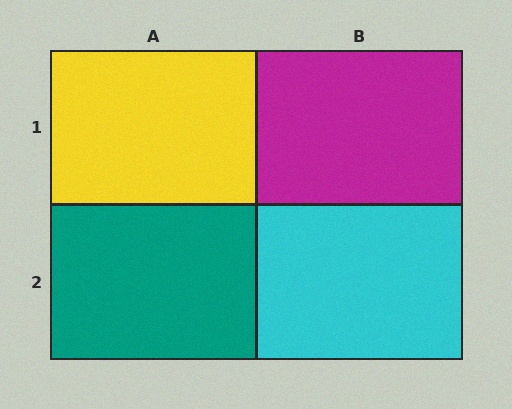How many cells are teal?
1 cell is teal.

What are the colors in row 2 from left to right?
Teal, cyan.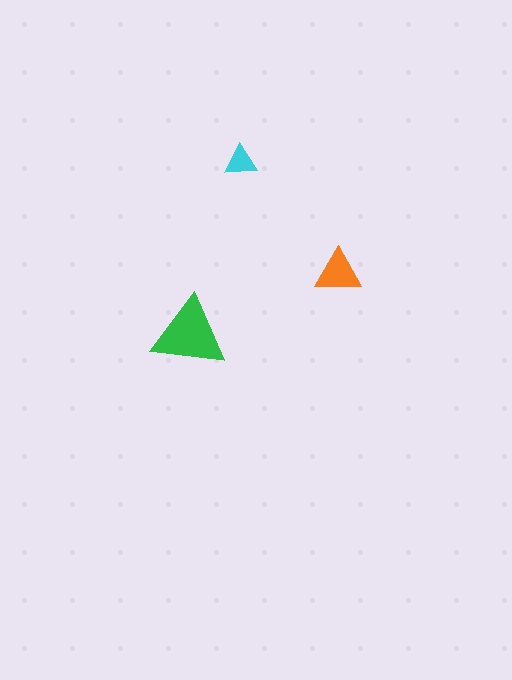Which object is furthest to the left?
The green triangle is leftmost.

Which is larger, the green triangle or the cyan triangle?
The green one.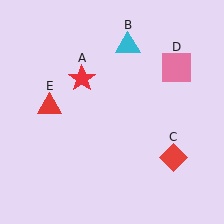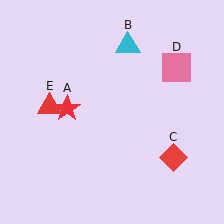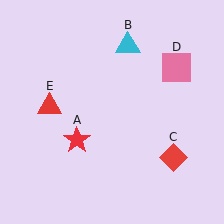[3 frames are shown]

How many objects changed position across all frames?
1 object changed position: red star (object A).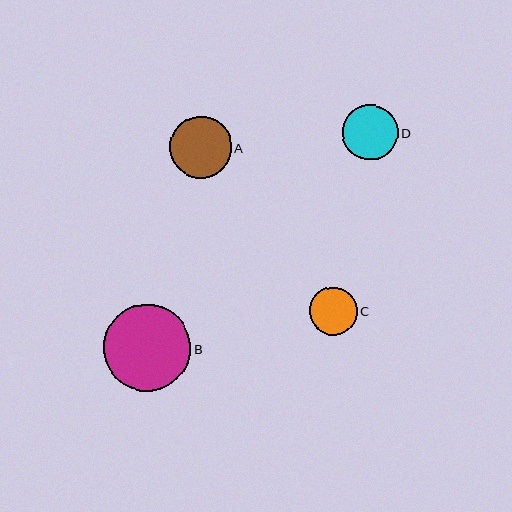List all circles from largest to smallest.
From largest to smallest: B, A, D, C.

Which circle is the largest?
Circle B is the largest with a size of approximately 87 pixels.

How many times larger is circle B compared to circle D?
Circle B is approximately 1.6 times the size of circle D.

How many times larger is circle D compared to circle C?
Circle D is approximately 1.2 times the size of circle C.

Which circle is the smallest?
Circle C is the smallest with a size of approximately 48 pixels.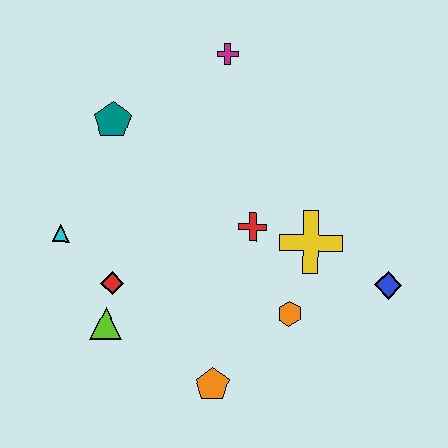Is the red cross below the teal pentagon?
Yes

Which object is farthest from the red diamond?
The blue diamond is farthest from the red diamond.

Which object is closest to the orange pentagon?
The orange hexagon is closest to the orange pentagon.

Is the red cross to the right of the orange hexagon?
No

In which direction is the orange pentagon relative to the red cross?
The orange pentagon is below the red cross.